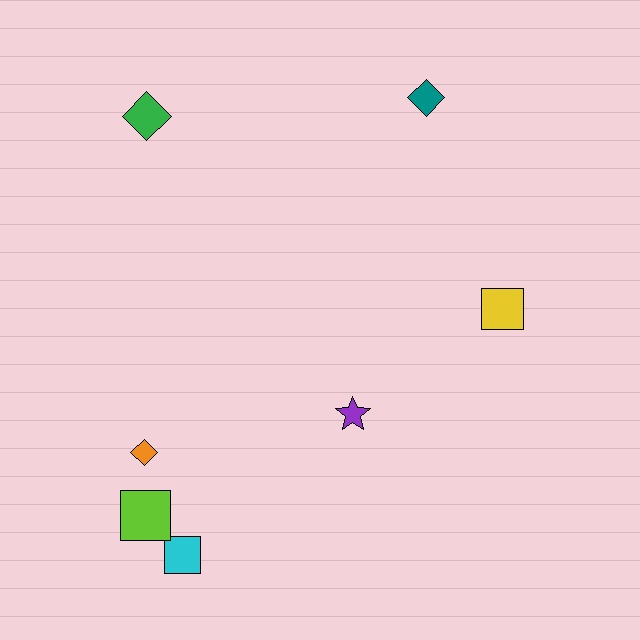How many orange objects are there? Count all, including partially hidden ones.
There is 1 orange object.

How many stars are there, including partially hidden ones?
There is 1 star.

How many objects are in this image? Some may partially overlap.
There are 7 objects.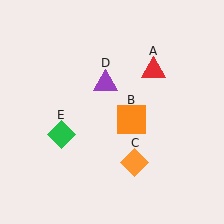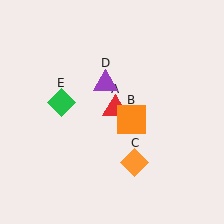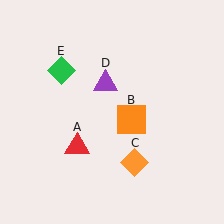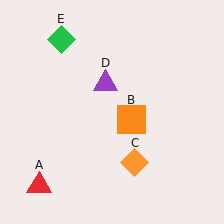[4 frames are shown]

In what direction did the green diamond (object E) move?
The green diamond (object E) moved up.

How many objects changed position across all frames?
2 objects changed position: red triangle (object A), green diamond (object E).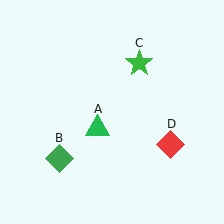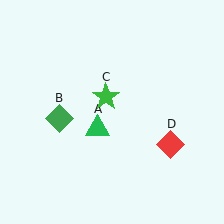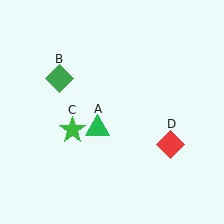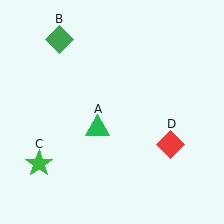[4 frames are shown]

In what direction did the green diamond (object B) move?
The green diamond (object B) moved up.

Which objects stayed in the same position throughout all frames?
Green triangle (object A) and red diamond (object D) remained stationary.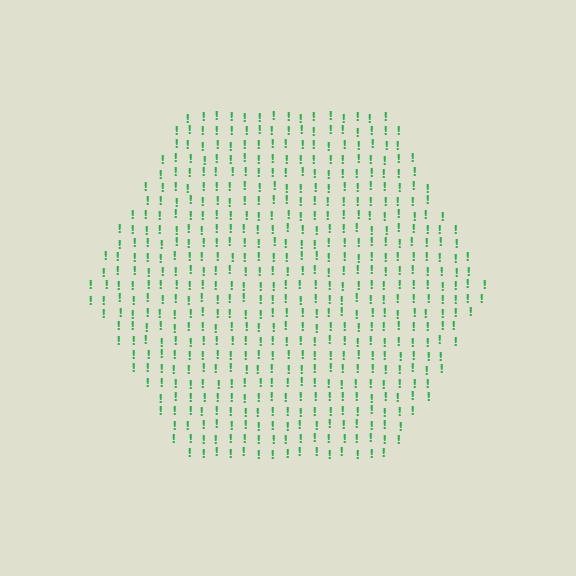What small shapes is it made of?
It is made of small exclamation marks.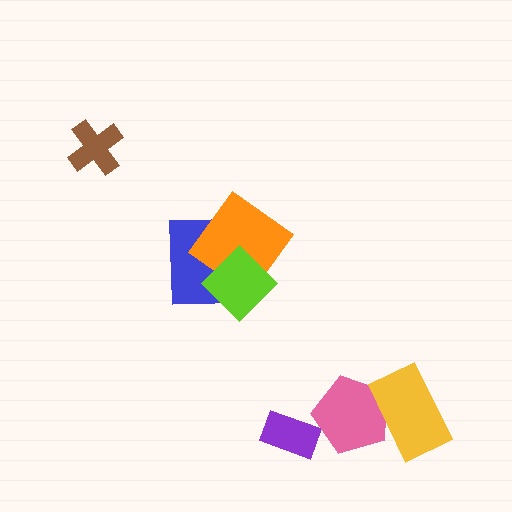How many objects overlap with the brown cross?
0 objects overlap with the brown cross.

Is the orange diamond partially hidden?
Yes, it is partially covered by another shape.